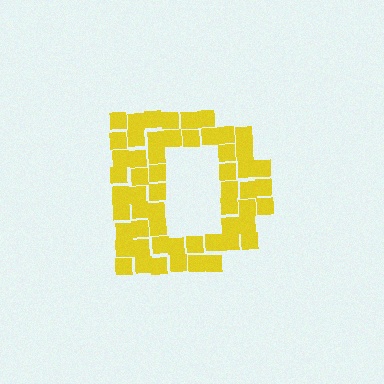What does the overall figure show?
The overall figure shows the letter D.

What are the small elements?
The small elements are squares.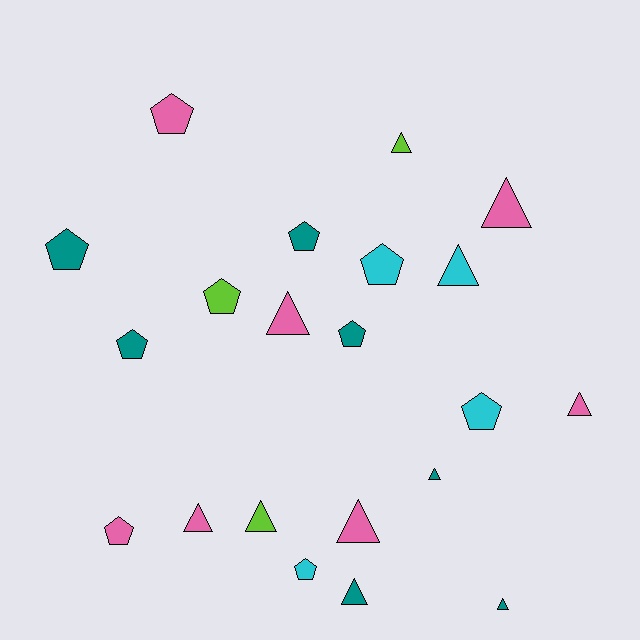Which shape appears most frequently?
Triangle, with 11 objects.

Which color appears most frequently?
Teal, with 7 objects.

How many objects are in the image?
There are 21 objects.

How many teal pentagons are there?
There are 4 teal pentagons.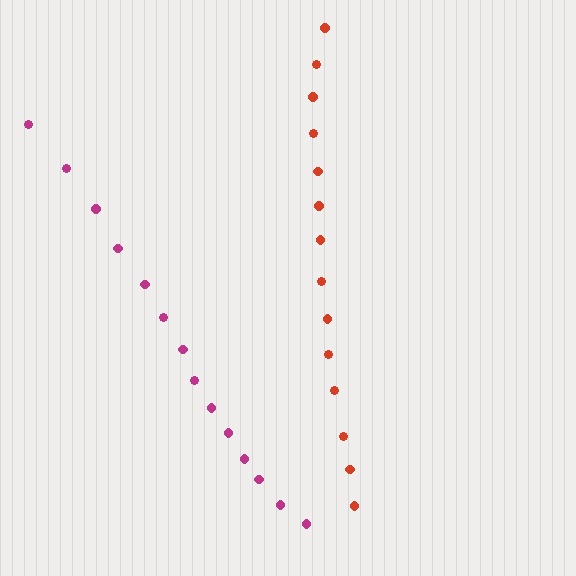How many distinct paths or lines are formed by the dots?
There are 2 distinct paths.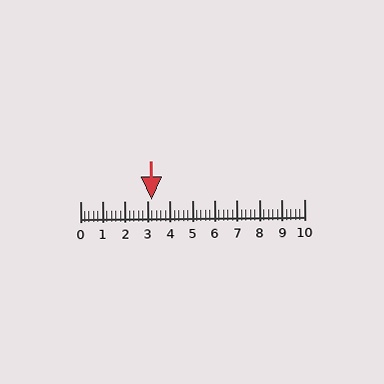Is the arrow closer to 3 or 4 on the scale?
The arrow is closer to 3.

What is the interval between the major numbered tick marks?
The major tick marks are spaced 1 units apart.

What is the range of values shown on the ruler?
The ruler shows values from 0 to 10.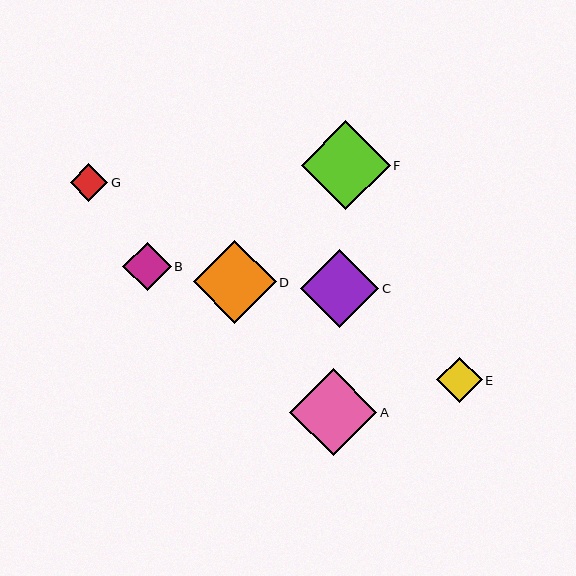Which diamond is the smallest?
Diamond G is the smallest with a size of approximately 38 pixels.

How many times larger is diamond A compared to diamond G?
Diamond A is approximately 2.3 times the size of diamond G.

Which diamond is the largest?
Diamond F is the largest with a size of approximately 89 pixels.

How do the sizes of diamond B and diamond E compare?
Diamond B and diamond E are approximately the same size.